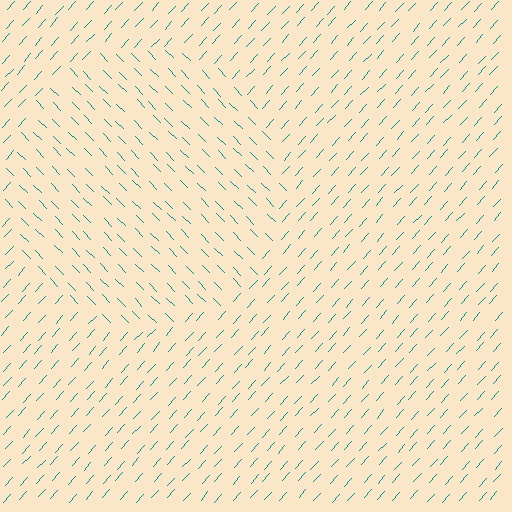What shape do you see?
I see a circle.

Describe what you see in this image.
The image is filled with small teal line segments. A circle region in the image has lines oriented differently from the surrounding lines, creating a visible texture boundary.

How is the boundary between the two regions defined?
The boundary is defined purely by a change in line orientation (approximately 86 degrees difference). All lines are the same color and thickness.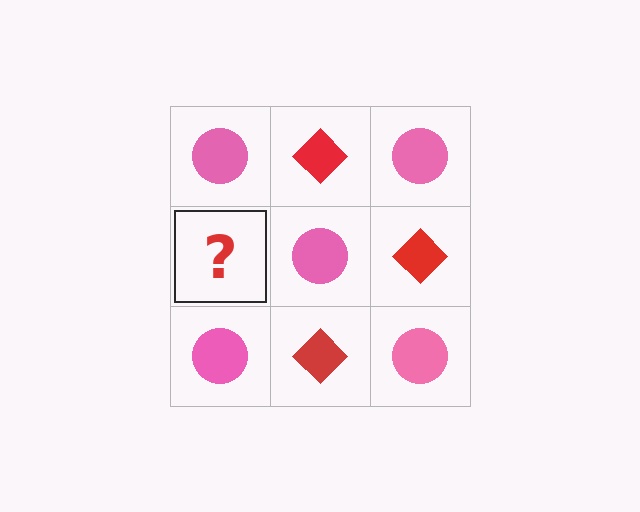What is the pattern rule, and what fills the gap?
The rule is that it alternates pink circle and red diamond in a checkerboard pattern. The gap should be filled with a red diamond.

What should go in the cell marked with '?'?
The missing cell should contain a red diamond.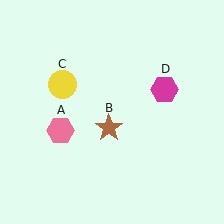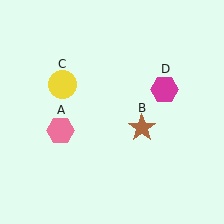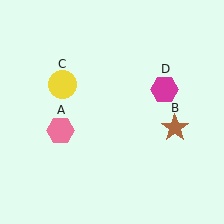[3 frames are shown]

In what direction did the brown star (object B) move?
The brown star (object B) moved right.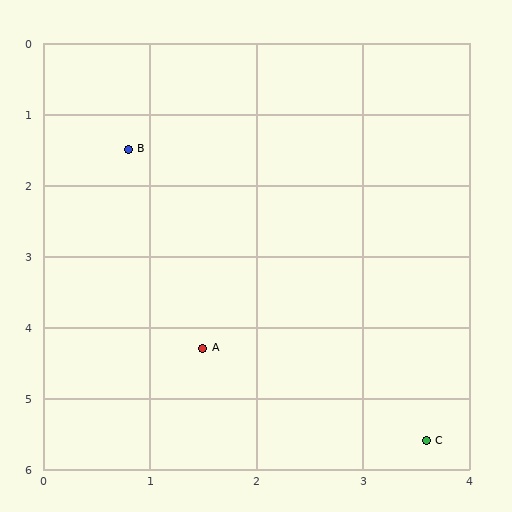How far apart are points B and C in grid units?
Points B and C are about 5.0 grid units apart.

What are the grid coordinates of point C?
Point C is at approximately (3.6, 5.6).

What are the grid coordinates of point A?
Point A is at approximately (1.5, 4.3).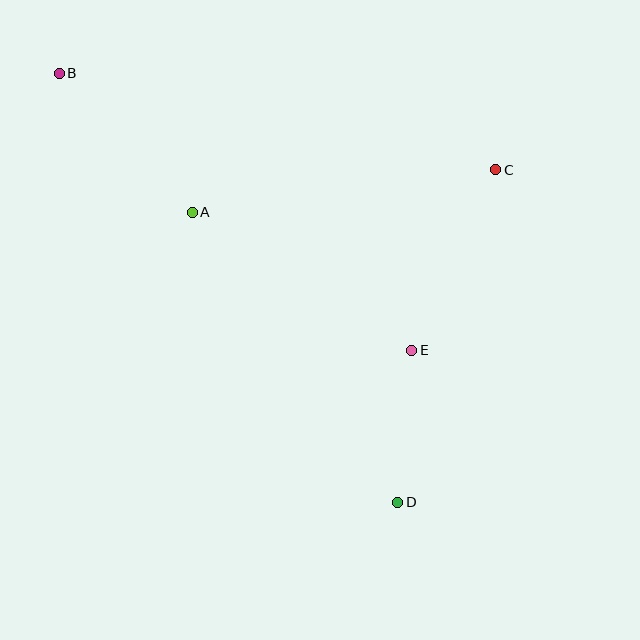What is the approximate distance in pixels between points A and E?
The distance between A and E is approximately 259 pixels.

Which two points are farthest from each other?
Points B and D are farthest from each other.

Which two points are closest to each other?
Points D and E are closest to each other.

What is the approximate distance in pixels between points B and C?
The distance between B and C is approximately 447 pixels.